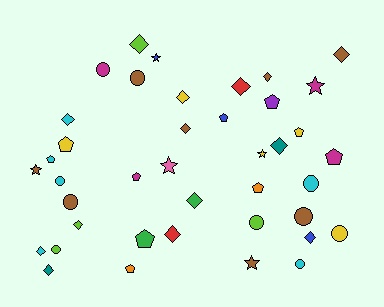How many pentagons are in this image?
There are 10 pentagons.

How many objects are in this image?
There are 40 objects.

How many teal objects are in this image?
There are 2 teal objects.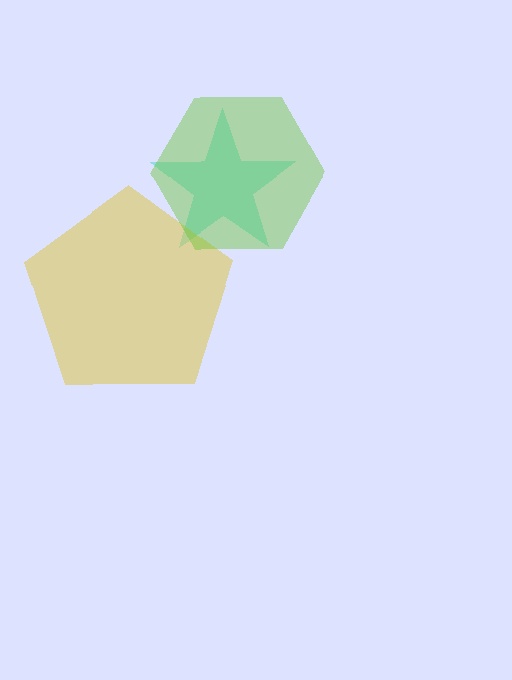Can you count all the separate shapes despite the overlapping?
Yes, there are 3 separate shapes.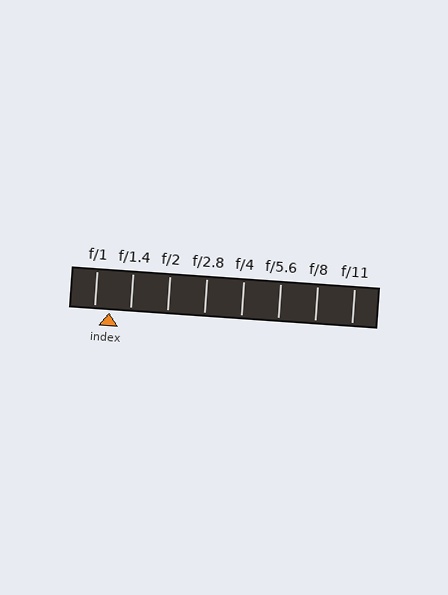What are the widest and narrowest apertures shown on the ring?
The widest aperture shown is f/1 and the narrowest is f/11.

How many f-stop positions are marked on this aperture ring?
There are 8 f-stop positions marked.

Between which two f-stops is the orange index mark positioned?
The index mark is between f/1 and f/1.4.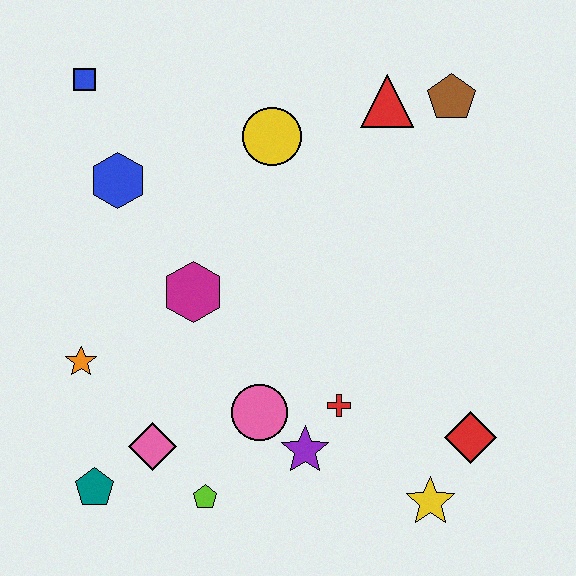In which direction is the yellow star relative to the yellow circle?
The yellow star is below the yellow circle.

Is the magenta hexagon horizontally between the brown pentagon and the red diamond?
No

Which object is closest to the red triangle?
The brown pentagon is closest to the red triangle.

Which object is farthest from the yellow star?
The blue square is farthest from the yellow star.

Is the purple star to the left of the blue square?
No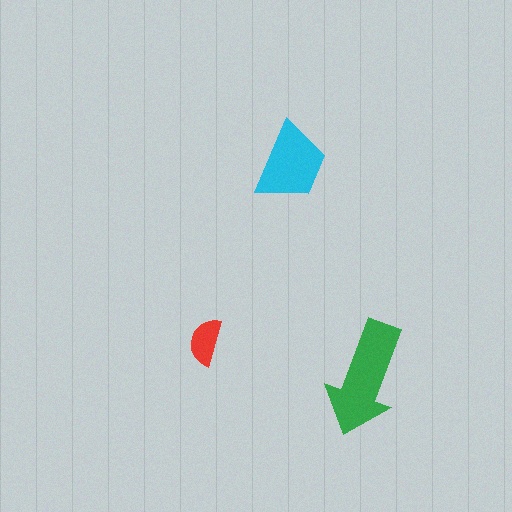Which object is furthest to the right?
The green arrow is rightmost.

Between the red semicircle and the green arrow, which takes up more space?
The green arrow.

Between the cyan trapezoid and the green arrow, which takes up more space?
The green arrow.